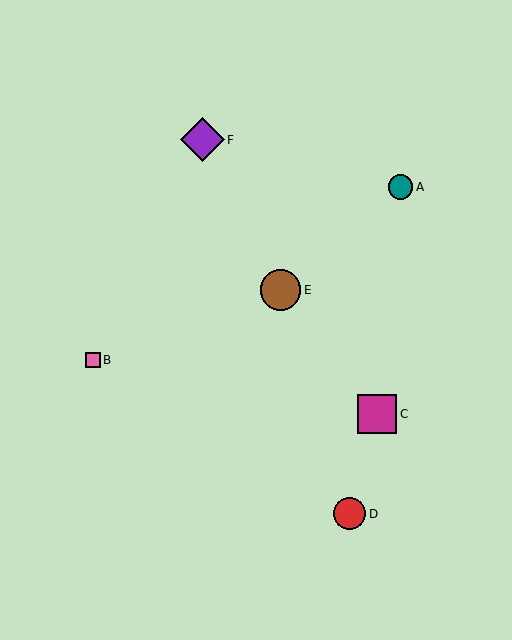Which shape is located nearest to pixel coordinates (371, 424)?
The magenta square (labeled C) at (377, 414) is nearest to that location.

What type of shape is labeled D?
Shape D is a red circle.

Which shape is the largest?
The purple diamond (labeled F) is the largest.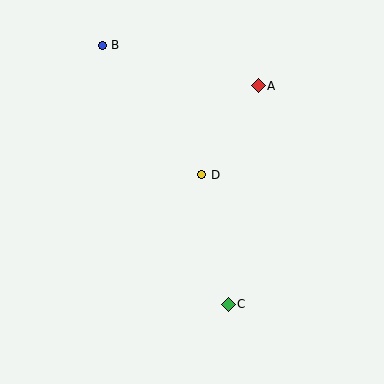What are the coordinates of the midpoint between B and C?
The midpoint between B and C is at (165, 175).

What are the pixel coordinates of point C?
Point C is at (228, 304).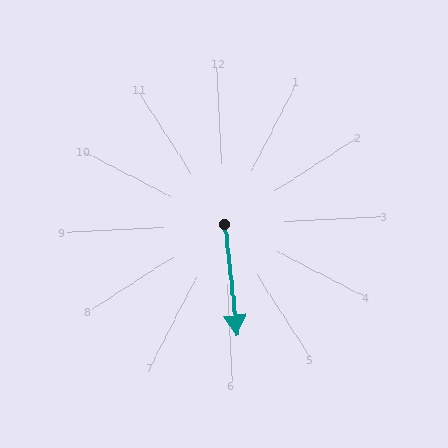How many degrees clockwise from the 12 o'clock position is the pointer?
Approximately 176 degrees.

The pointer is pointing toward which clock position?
Roughly 6 o'clock.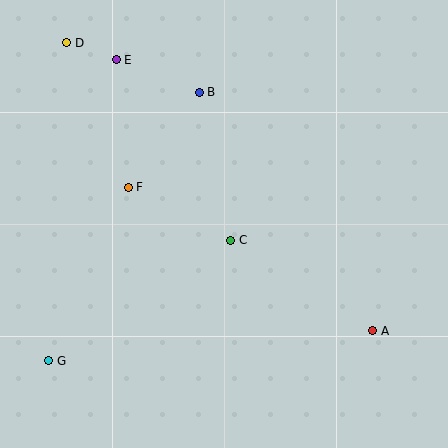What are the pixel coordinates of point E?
Point E is at (116, 60).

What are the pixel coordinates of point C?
Point C is at (231, 240).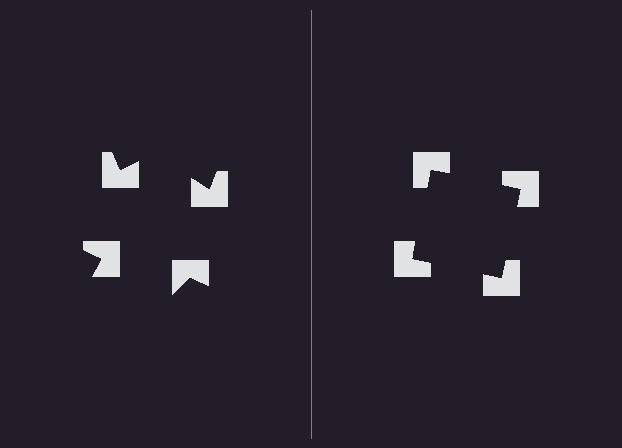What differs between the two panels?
The notched squares are positioned identically on both sides; only the wedge orientations differ. On the right they align to a square; on the left they are misaligned.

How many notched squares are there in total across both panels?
8 — 4 on each side.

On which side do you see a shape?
An illusory square appears on the right side. On the left side the wedge cuts are rotated, so no coherent shape forms.